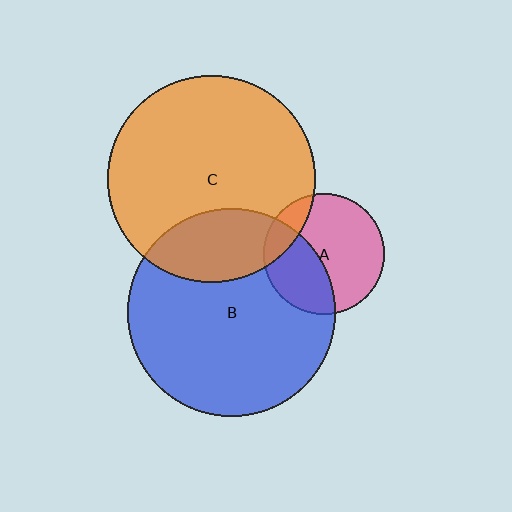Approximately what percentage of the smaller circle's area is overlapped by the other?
Approximately 40%.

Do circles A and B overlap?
Yes.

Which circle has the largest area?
Circle B (blue).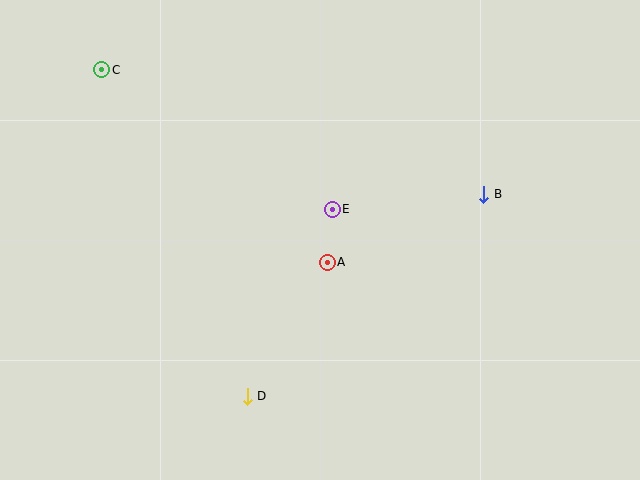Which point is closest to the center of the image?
Point A at (327, 263) is closest to the center.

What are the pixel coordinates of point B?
Point B is at (484, 194).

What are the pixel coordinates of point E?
Point E is at (332, 209).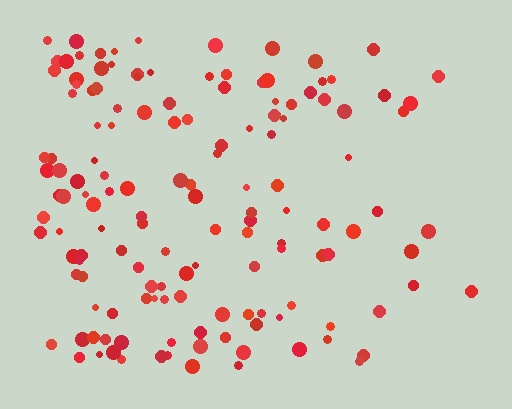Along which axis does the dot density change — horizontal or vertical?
Horizontal.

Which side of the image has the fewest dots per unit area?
The right.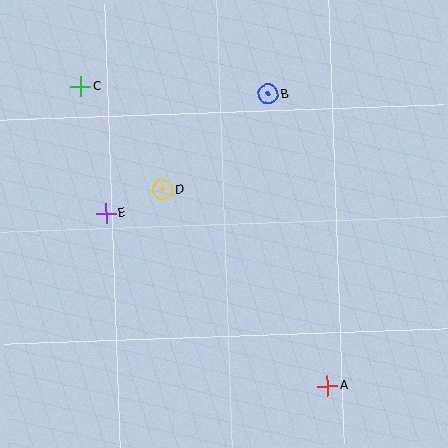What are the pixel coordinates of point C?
Point C is at (81, 87).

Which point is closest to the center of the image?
Point D at (162, 190) is closest to the center.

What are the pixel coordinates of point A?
Point A is at (327, 386).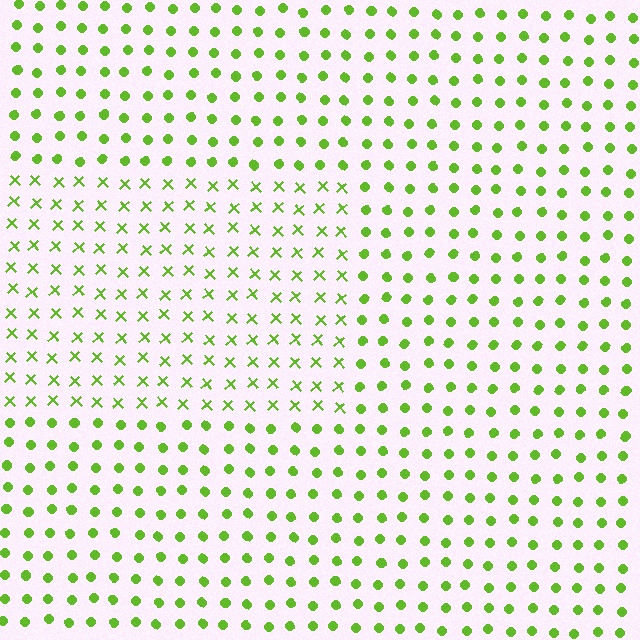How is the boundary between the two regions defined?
The boundary is defined by a change in element shape: X marks inside vs. circles outside. All elements share the same color and spacing.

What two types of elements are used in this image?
The image uses X marks inside the rectangle region and circles outside it.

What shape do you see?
I see a rectangle.